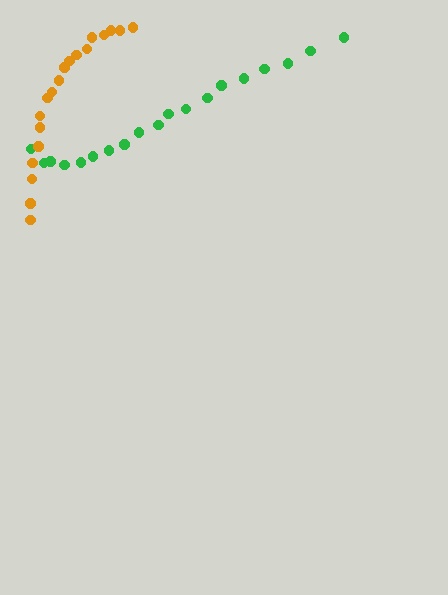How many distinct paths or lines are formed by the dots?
There are 2 distinct paths.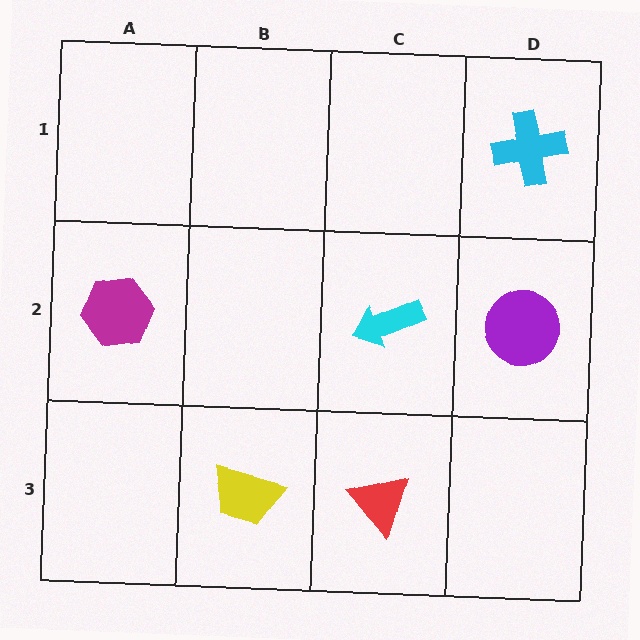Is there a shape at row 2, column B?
No, that cell is empty.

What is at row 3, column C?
A red triangle.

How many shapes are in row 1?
1 shape.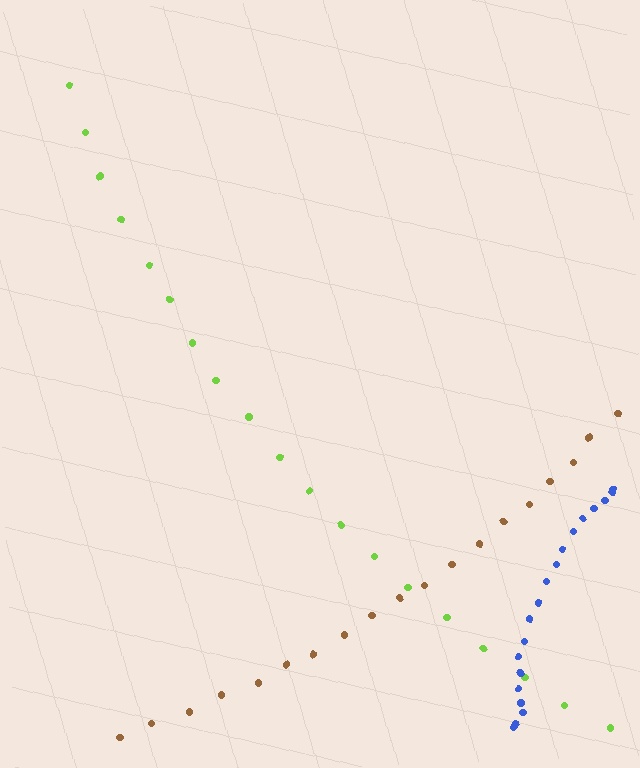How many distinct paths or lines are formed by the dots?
There are 3 distinct paths.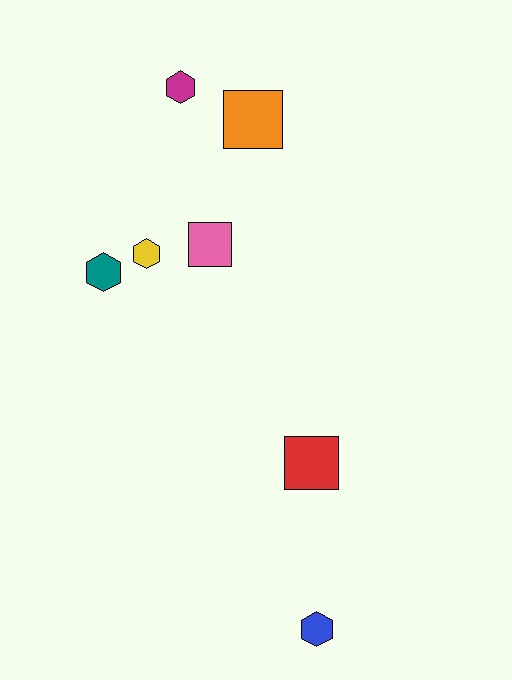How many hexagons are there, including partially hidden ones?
There are 4 hexagons.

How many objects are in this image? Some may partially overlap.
There are 7 objects.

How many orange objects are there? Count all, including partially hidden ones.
There is 1 orange object.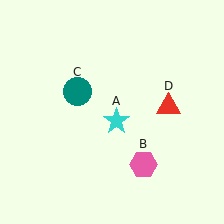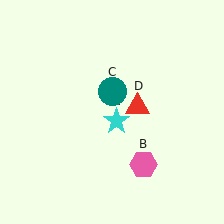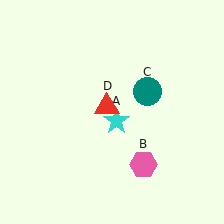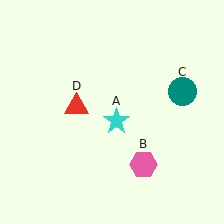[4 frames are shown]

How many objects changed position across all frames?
2 objects changed position: teal circle (object C), red triangle (object D).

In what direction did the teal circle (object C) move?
The teal circle (object C) moved right.